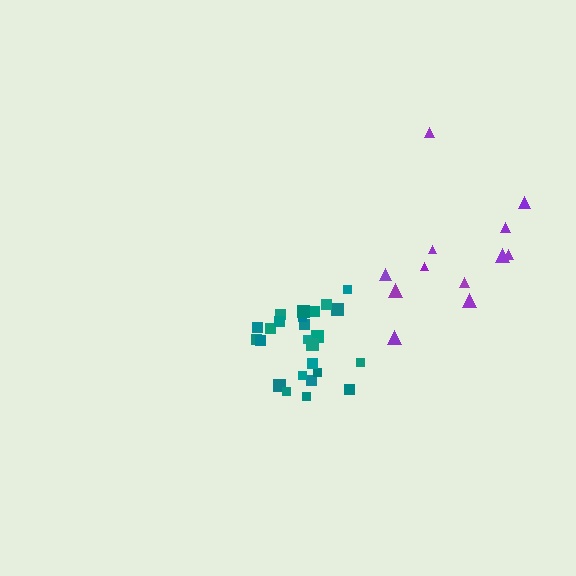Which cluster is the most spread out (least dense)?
Purple.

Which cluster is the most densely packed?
Teal.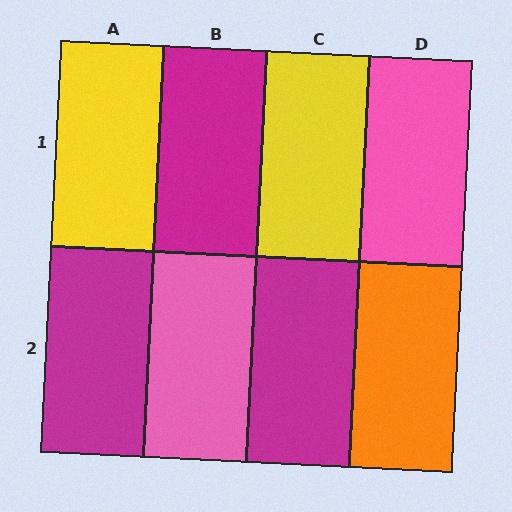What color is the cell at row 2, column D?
Orange.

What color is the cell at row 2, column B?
Pink.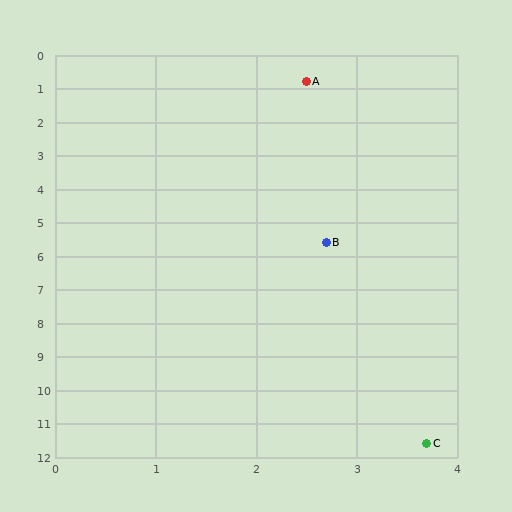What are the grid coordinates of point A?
Point A is at approximately (2.5, 0.8).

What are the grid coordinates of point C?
Point C is at approximately (3.7, 11.6).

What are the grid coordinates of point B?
Point B is at approximately (2.7, 5.6).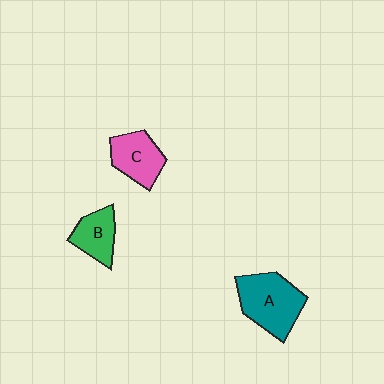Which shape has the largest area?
Shape A (teal).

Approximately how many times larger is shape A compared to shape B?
Approximately 1.7 times.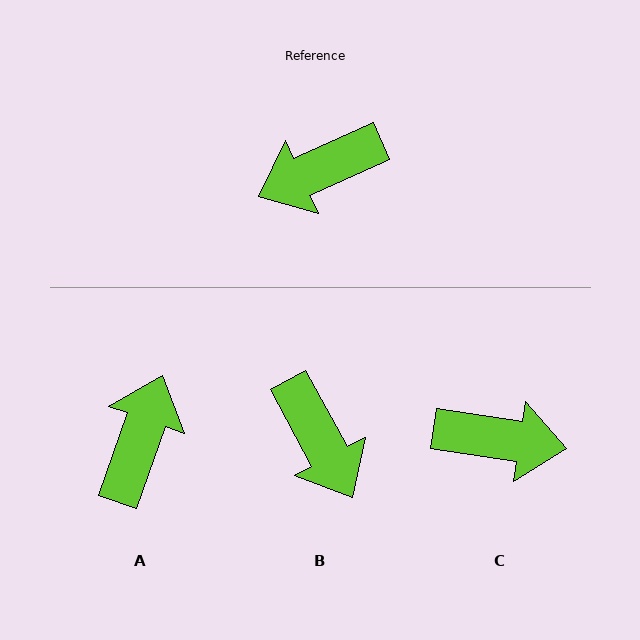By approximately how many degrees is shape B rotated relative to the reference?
Approximately 94 degrees counter-clockwise.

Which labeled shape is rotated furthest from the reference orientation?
C, about 147 degrees away.